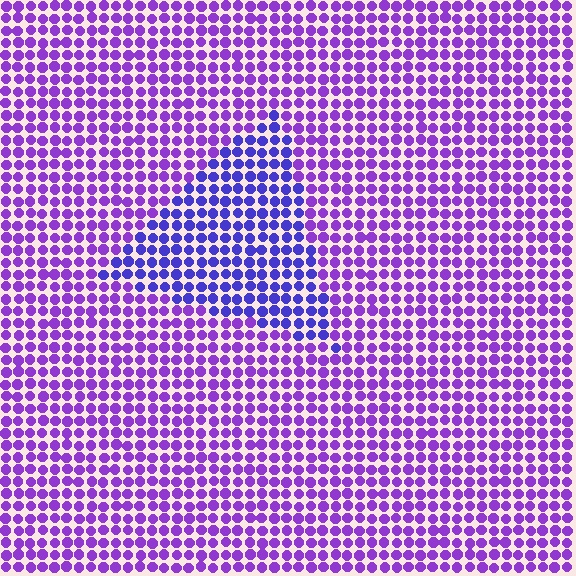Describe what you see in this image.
The image is filled with small purple elements in a uniform arrangement. A triangle-shaped region is visible where the elements are tinted to a slightly different hue, forming a subtle color boundary.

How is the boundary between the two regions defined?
The boundary is defined purely by a slight shift in hue (about 30 degrees). Spacing, size, and orientation are identical on both sides.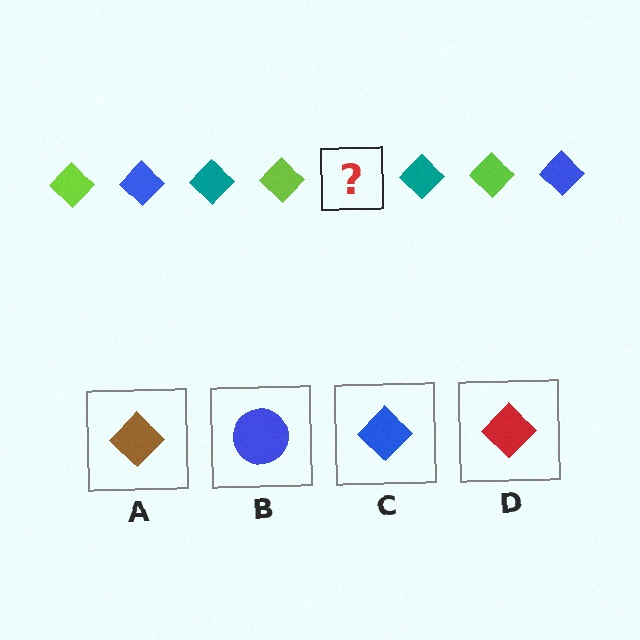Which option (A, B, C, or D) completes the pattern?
C.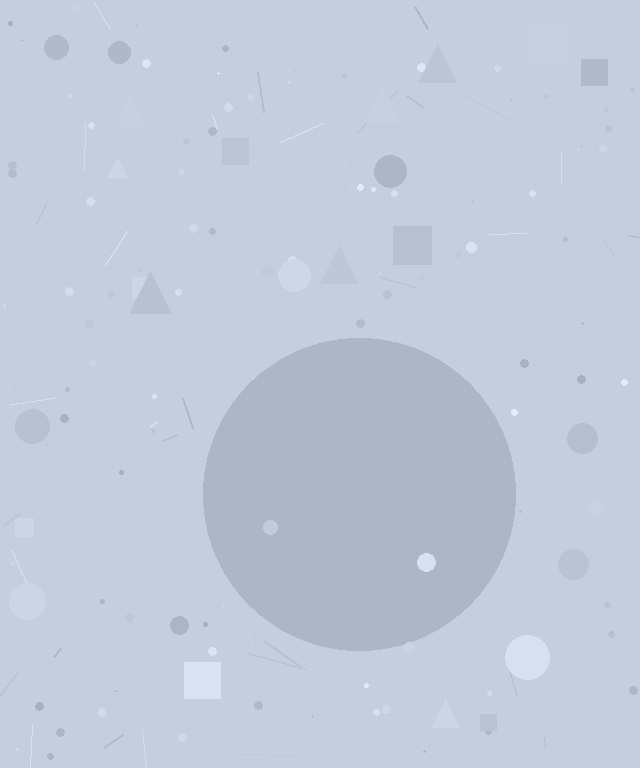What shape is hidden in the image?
A circle is hidden in the image.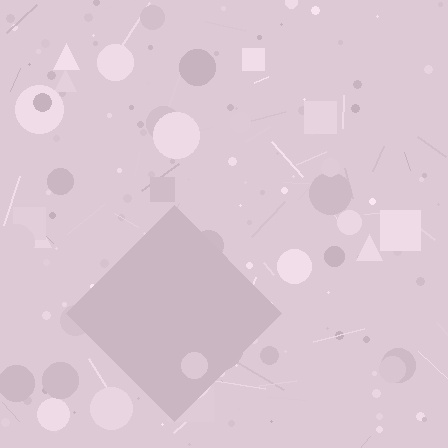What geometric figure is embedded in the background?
A diamond is embedded in the background.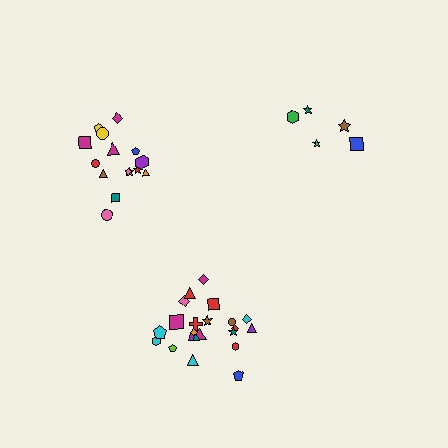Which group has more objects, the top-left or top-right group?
The top-left group.